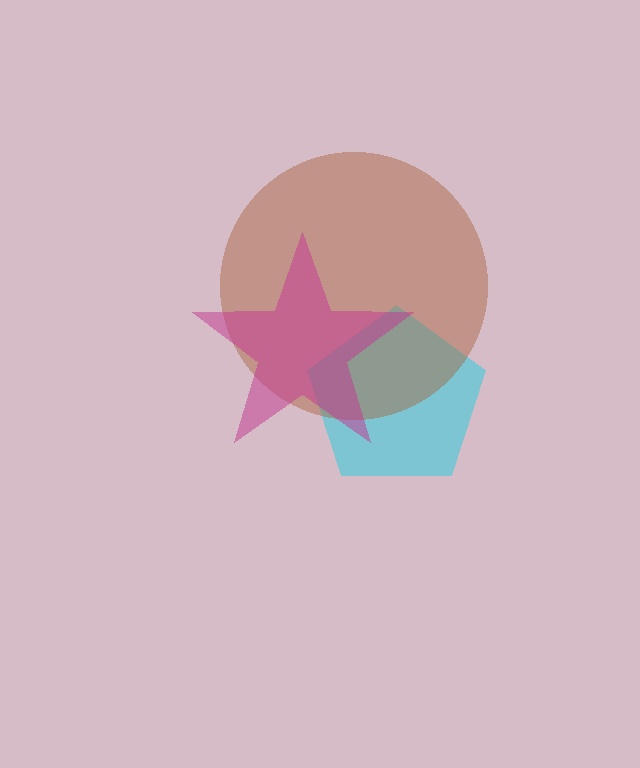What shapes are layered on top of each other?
The layered shapes are: a cyan pentagon, a brown circle, a magenta star.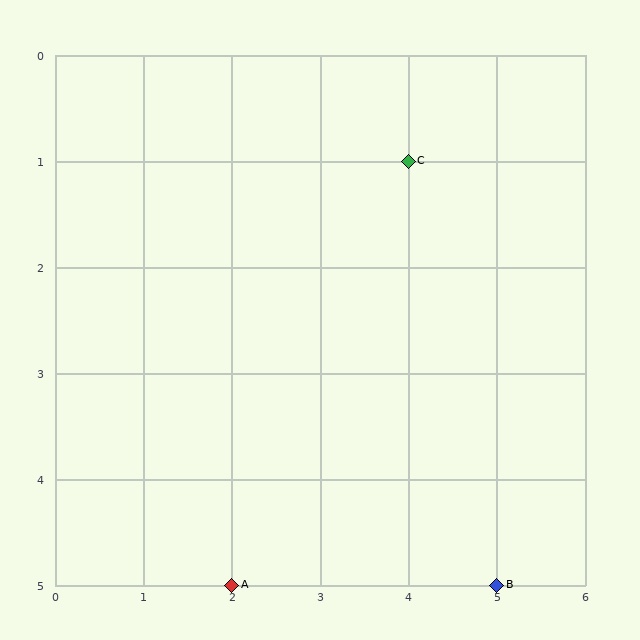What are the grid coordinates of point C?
Point C is at grid coordinates (4, 1).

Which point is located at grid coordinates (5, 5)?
Point B is at (5, 5).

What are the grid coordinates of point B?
Point B is at grid coordinates (5, 5).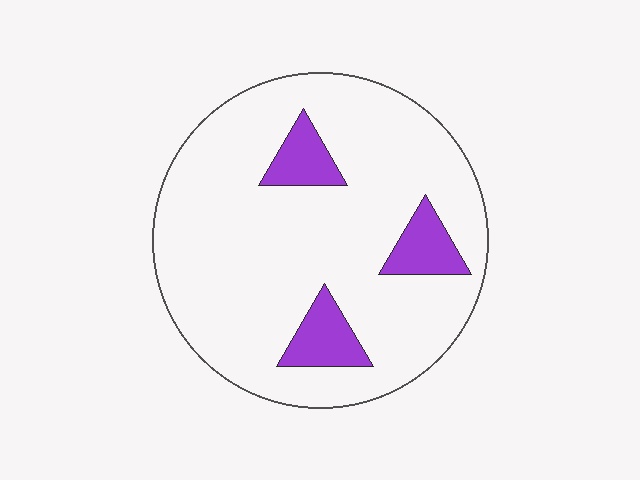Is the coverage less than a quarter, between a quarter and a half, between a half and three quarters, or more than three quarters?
Less than a quarter.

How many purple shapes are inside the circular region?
3.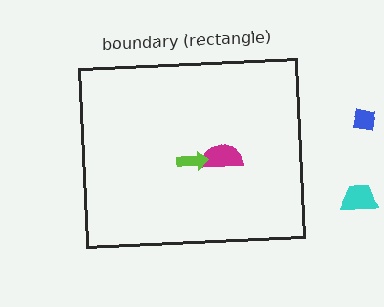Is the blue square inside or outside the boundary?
Outside.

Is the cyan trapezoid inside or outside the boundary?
Outside.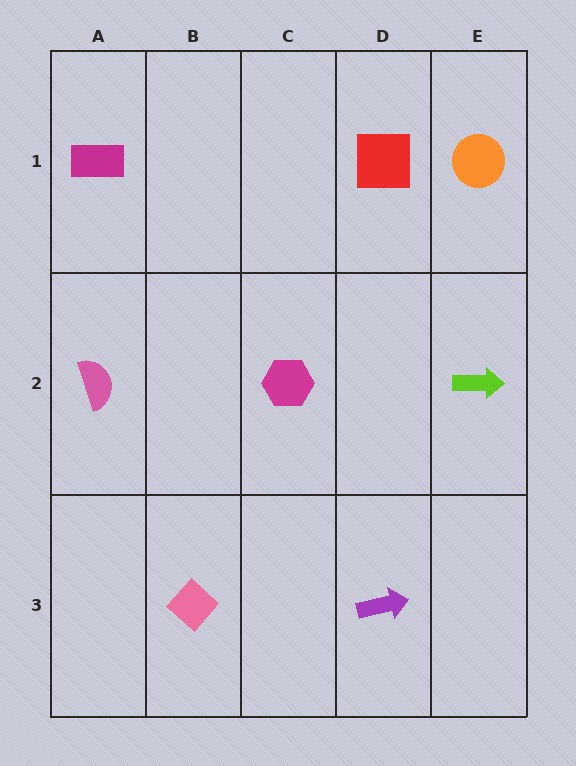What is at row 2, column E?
A lime arrow.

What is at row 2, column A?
A pink semicircle.